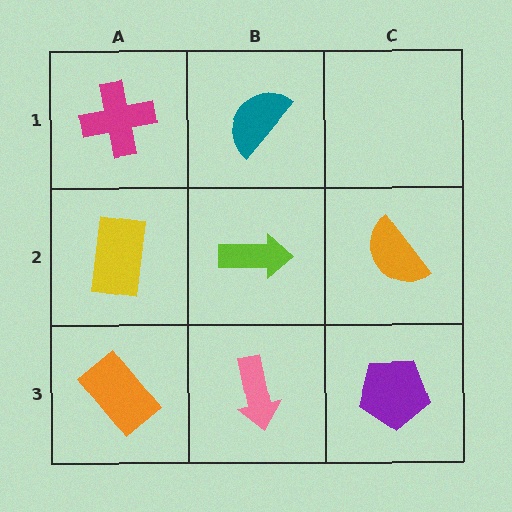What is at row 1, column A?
A magenta cross.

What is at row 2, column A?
A yellow rectangle.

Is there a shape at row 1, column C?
No, that cell is empty.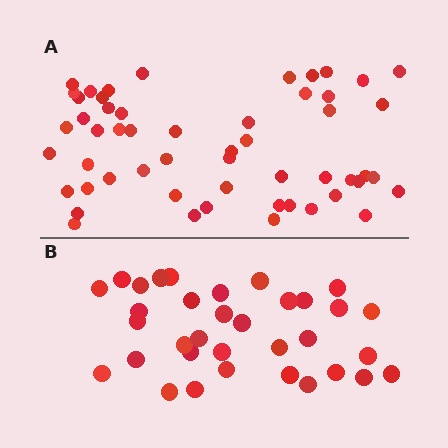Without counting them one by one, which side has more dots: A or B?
Region A (the top region) has more dots.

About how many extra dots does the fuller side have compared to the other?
Region A has approximately 20 more dots than region B.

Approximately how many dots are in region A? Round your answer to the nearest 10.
About 50 dots. (The exact count is 54, which rounds to 50.)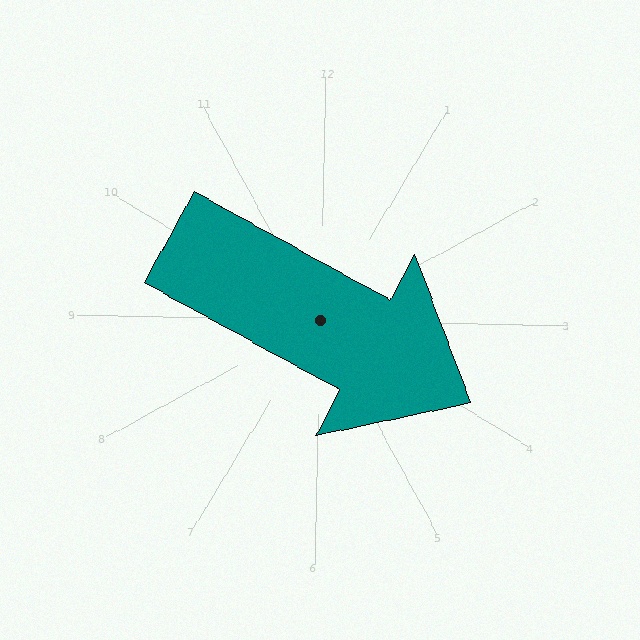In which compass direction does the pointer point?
Southeast.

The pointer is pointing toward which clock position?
Roughly 4 o'clock.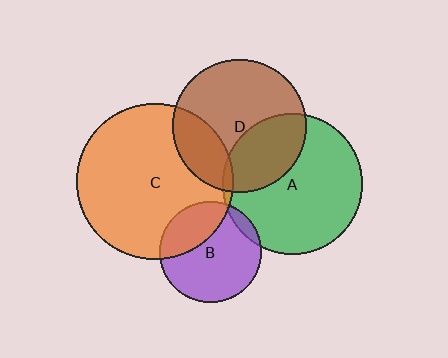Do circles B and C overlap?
Yes.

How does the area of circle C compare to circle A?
Approximately 1.2 times.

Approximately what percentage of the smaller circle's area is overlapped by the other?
Approximately 30%.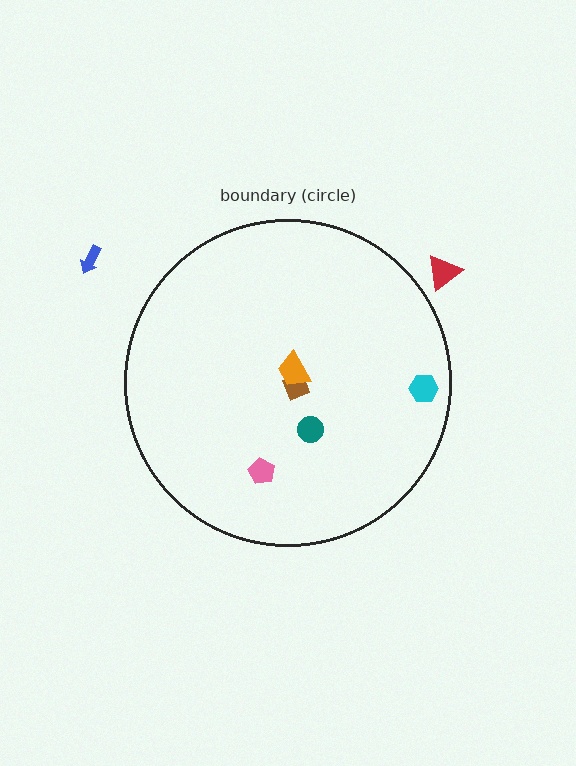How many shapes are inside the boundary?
5 inside, 2 outside.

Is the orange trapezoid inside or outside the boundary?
Inside.